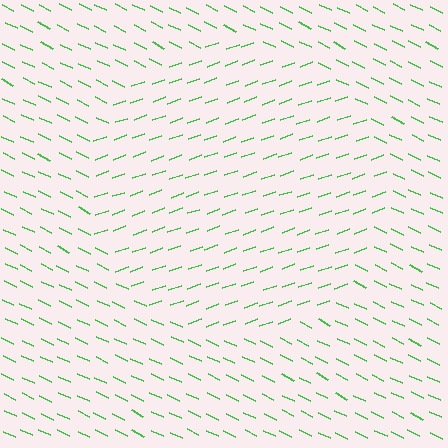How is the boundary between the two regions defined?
The boundary is defined purely by a change in line orientation (approximately 45 degrees difference). All lines are the same color and thickness.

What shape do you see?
I see a circle.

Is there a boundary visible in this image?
Yes, there is a texture boundary formed by a change in line orientation.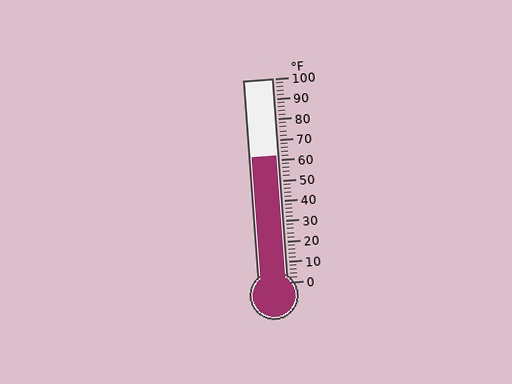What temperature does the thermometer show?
The thermometer shows approximately 62°F.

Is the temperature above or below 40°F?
The temperature is above 40°F.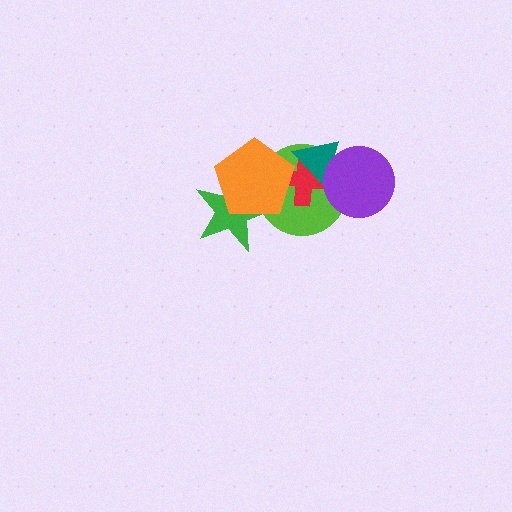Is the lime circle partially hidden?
Yes, it is partially covered by another shape.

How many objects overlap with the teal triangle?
3 objects overlap with the teal triangle.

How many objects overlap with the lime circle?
5 objects overlap with the lime circle.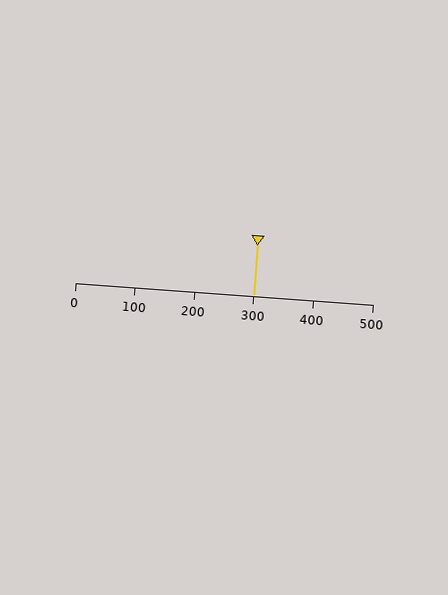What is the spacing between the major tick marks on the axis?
The major ticks are spaced 100 apart.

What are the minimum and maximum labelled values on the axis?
The axis runs from 0 to 500.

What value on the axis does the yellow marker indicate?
The marker indicates approximately 300.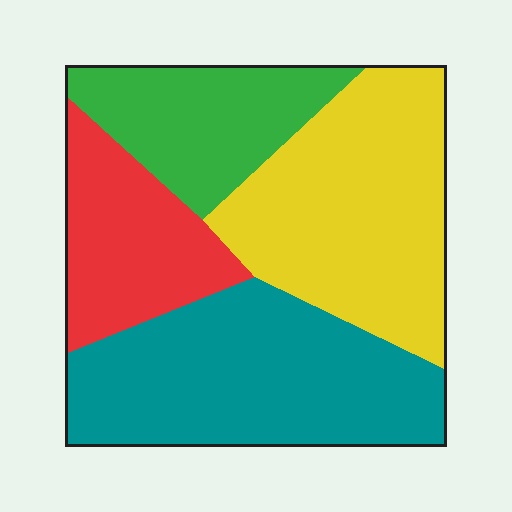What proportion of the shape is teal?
Teal takes up between a quarter and a half of the shape.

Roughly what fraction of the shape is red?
Red covers around 15% of the shape.